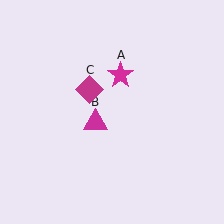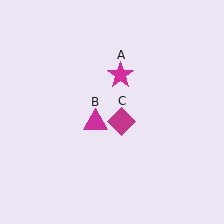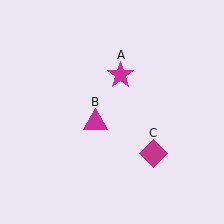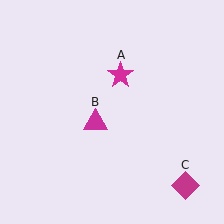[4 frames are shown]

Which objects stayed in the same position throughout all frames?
Magenta star (object A) and magenta triangle (object B) remained stationary.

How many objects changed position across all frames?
1 object changed position: magenta diamond (object C).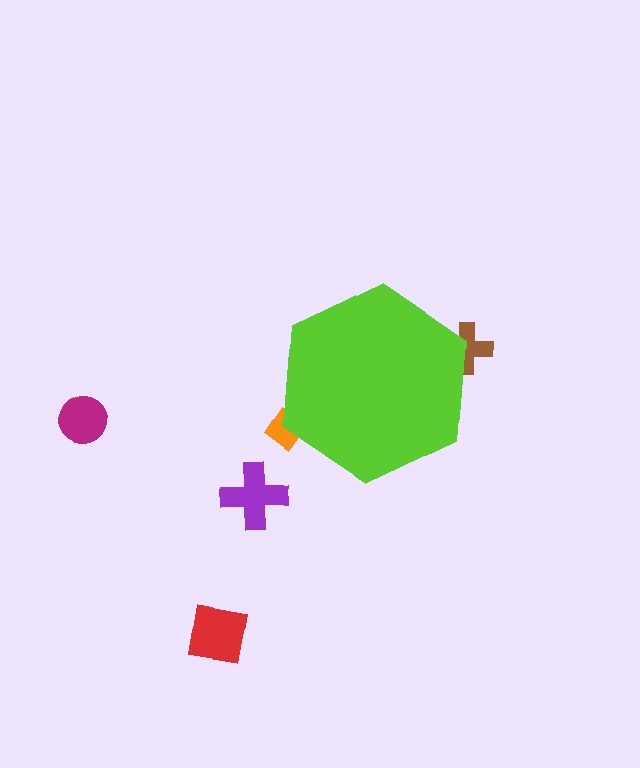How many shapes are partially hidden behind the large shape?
2 shapes are partially hidden.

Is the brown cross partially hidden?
Yes, the brown cross is partially hidden behind the lime hexagon.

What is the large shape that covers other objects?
A lime hexagon.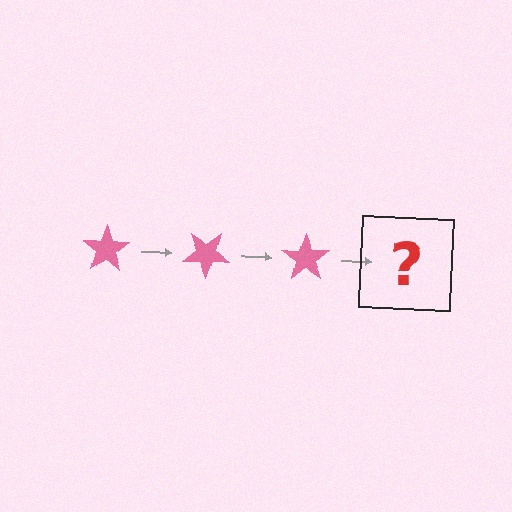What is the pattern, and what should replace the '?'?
The pattern is that the star rotates 35 degrees each step. The '?' should be a pink star rotated 105 degrees.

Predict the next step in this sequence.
The next step is a pink star rotated 105 degrees.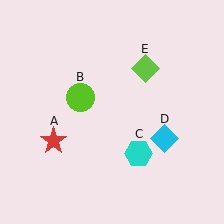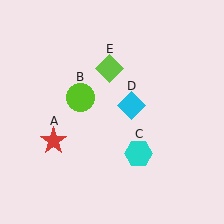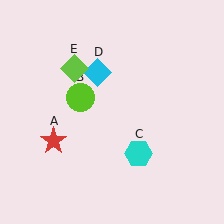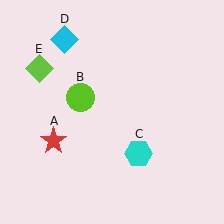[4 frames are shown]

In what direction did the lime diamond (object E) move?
The lime diamond (object E) moved left.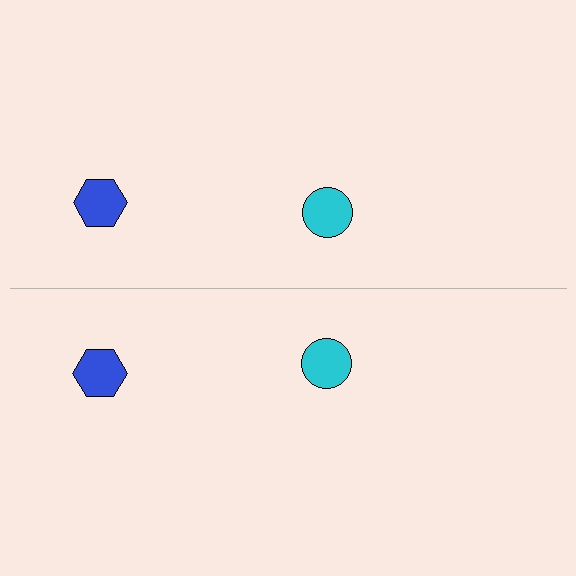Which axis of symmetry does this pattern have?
The pattern has a horizontal axis of symmetry running through the center of the image.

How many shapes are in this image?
There are 4 shapes in this image.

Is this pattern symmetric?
Yes, this pattern has bilateral (reflection) symmetry.